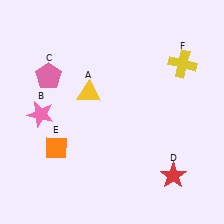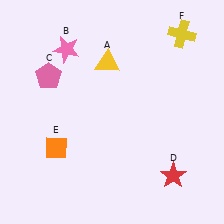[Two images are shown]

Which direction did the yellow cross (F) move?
The yellow cross (F) moved up.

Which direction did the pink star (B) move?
The pink star (B) moved up.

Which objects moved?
The objects that moved are: the yellow triangle (A), the pink star (B), the yellow cross (F).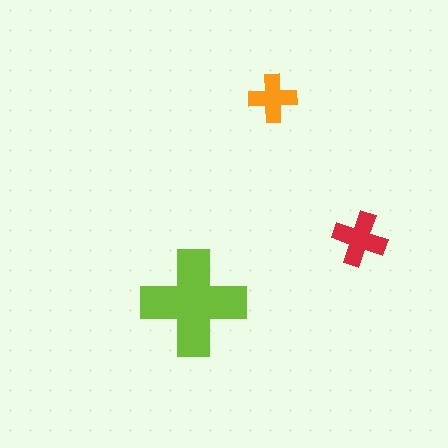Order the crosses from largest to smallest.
the lime one, the red one, the orange one.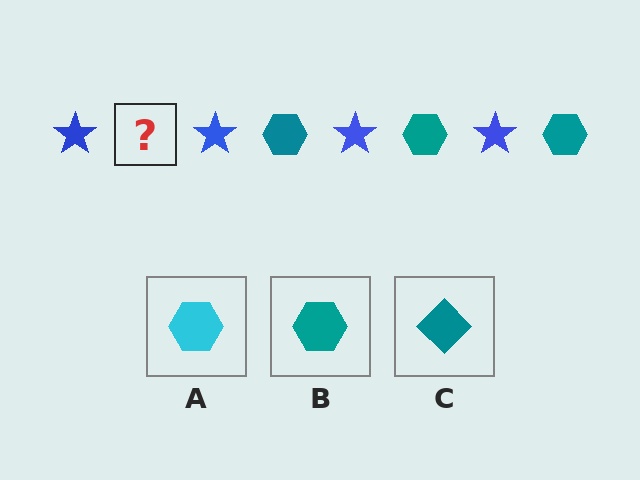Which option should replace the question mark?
Option B.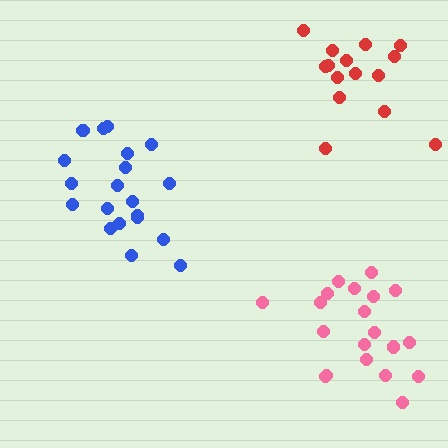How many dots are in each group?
Group 1: 15 dots, Group 2: 20 dots, Group 3: 20 dots (55 total).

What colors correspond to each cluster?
The clusters are colored: red, pink, blue.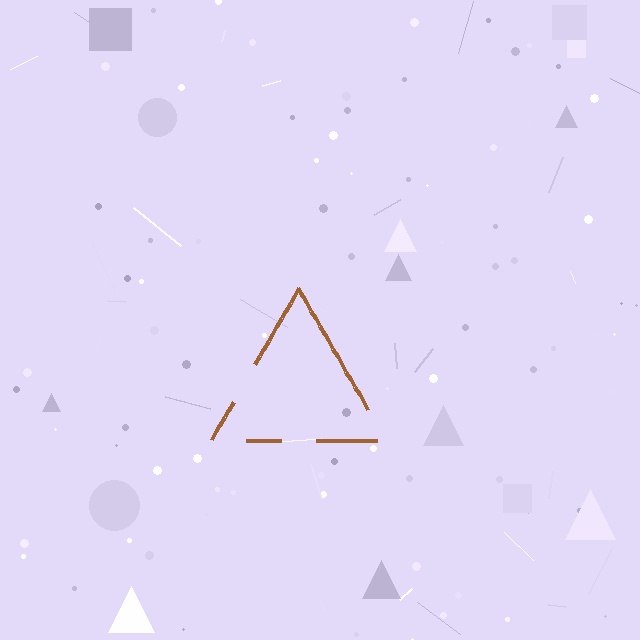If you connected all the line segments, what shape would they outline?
They would outline a triangle.